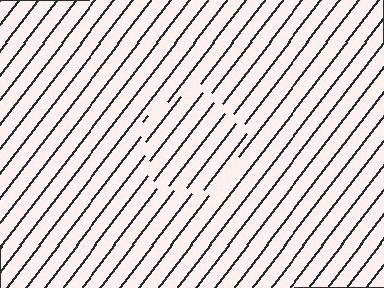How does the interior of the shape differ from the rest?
The interior of the shape contains the same grating, shifted by half a period — the contour is defined by the phase discontinuity where line-ends from the inner and outer gratings abut.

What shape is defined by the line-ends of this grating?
An illusory pentagon. The interior of the shape contains the same grating, shifted by half a period — the contour is defined by the phase discontinuity where line-ends from the inner and outer gratings abut.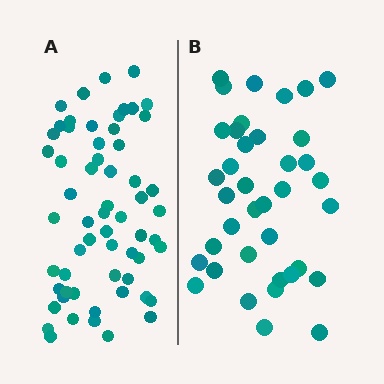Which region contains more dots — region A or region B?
Region A (the left region) has more dots.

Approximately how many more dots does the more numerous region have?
Region A has approximately 20 more dots than region B.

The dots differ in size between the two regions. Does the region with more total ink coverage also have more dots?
No. Region B has more total ink coverage because its dots are larger, but region A actually contains more individual dots. Total area can be misleading — the number of items is what matters here.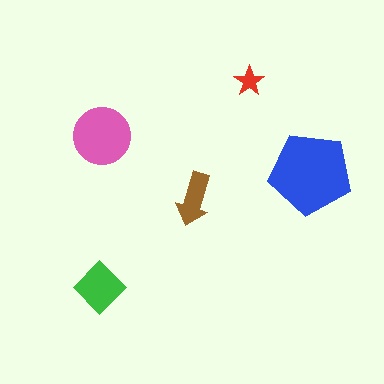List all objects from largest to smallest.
The blue pentagon, the pink circle, the green diamond, the brown arrow, the red star.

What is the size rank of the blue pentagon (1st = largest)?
1st.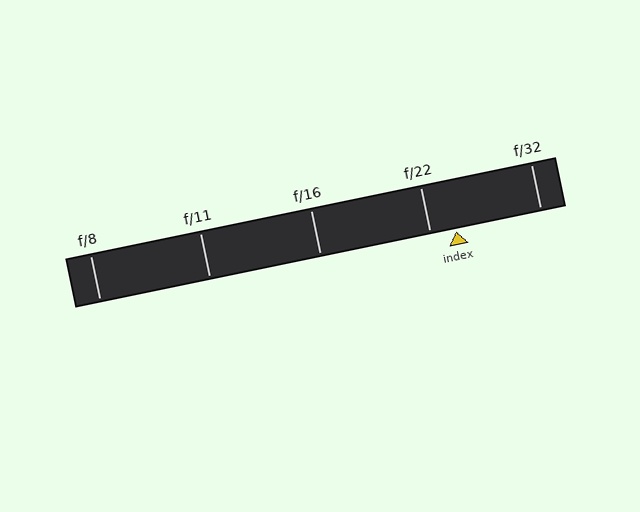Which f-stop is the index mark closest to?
The index mark is closest to f/22.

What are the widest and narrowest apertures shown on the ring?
The widest aperture shown is f/8 and the narrowest is f/32.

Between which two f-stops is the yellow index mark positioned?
The index mark is between f/22 and f/32.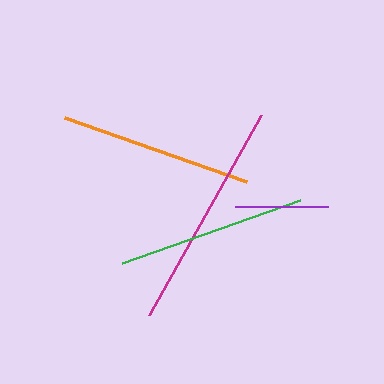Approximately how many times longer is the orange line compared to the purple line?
The orange line is approximately 2.1 times the length of the purple line.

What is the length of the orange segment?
The orange segment is approximately 194 pixels long.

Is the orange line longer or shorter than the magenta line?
The magenta line is longer than the orange line.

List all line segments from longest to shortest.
From longest to shortest: magenta, orange, green, purple.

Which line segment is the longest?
The magenta line is the longest at approximately 229 pixels.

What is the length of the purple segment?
The purple segment is approximately 93 pixels long.